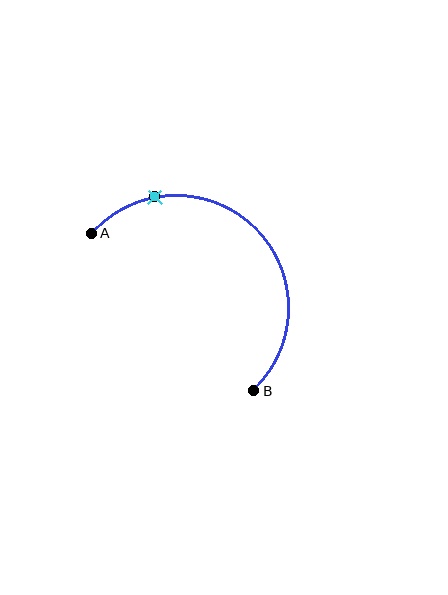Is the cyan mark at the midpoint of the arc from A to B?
No. The cyan mark lies on the arc but is closer to endpoint A. The arc midpoint would be at the point on the curve equidistant along the arc from both A and B.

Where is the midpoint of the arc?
The arc midpoint is the point on the curve farthest from the straight line joining A and B. It sits above and to the right of that line.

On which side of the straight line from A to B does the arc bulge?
The arc bulges above and to the right of the straight line connecting A and B.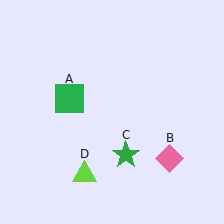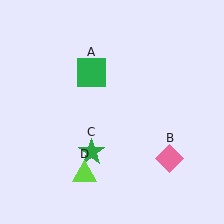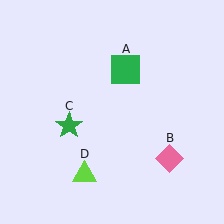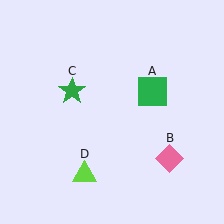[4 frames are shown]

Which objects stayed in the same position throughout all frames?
Pink diamond (object B) and lime triangle (object D) remained stationary.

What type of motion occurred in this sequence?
The green square (object A), green star (object C) rotated clockwise around the center of the scene.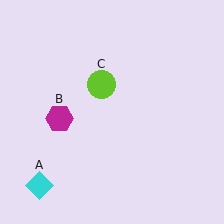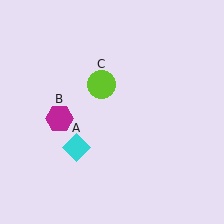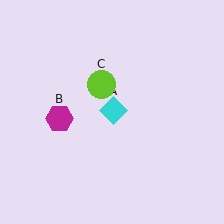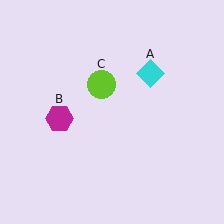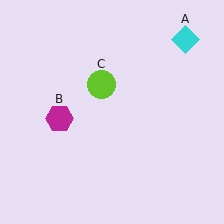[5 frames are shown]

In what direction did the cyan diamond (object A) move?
The cyan diamond (object A) moved up and to the right.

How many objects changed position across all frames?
1 object changed position: cyan diamond (object A).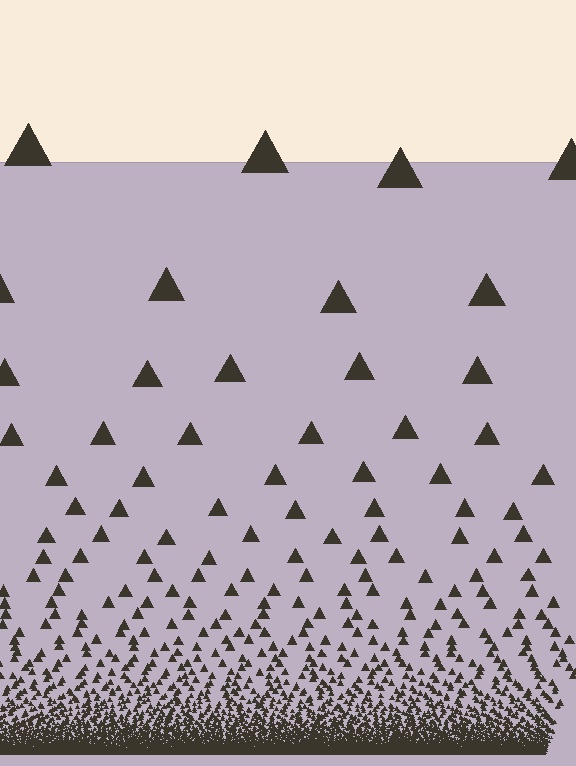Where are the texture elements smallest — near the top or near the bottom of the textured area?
Near the bottom.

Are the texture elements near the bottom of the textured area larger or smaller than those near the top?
Smaller. The gradient is inverted — elements near the bottom are smaller and denser.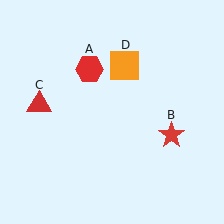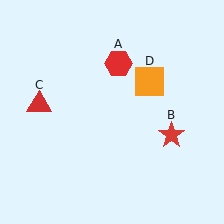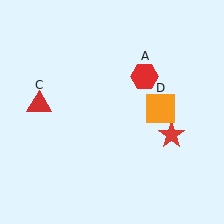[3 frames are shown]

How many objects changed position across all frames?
2 objects changed position: red hexagon (object A), orange square (object D).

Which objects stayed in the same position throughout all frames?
Red star (object B) and red triangle (object C) remained stationary.